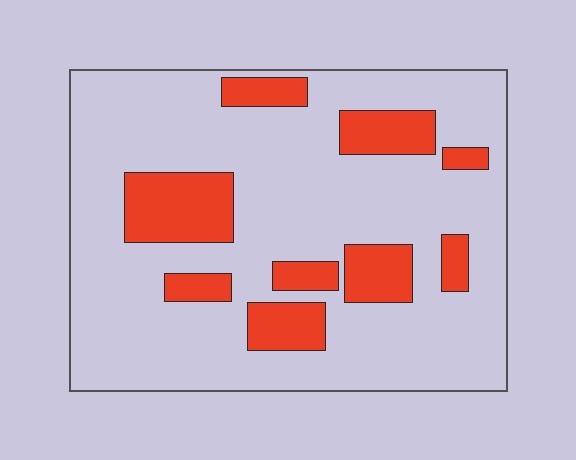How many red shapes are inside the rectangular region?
9.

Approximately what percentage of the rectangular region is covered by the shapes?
Approximately 20%.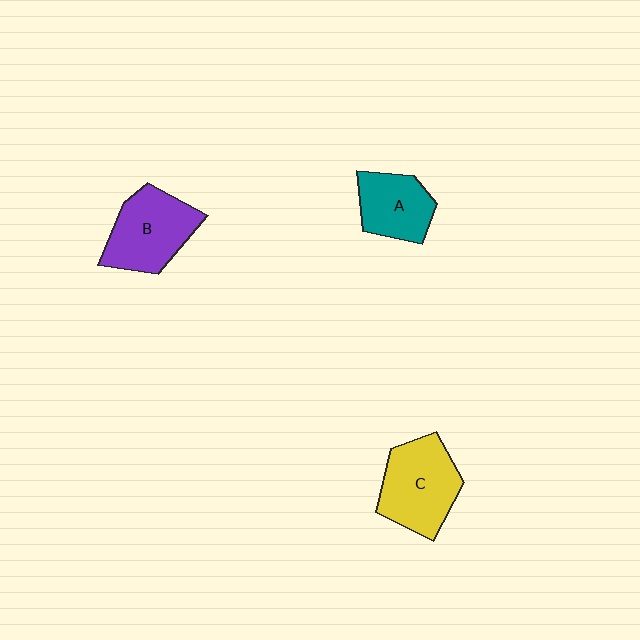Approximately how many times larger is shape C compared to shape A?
Approximately 1.4 times.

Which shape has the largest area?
Shape C (yellow).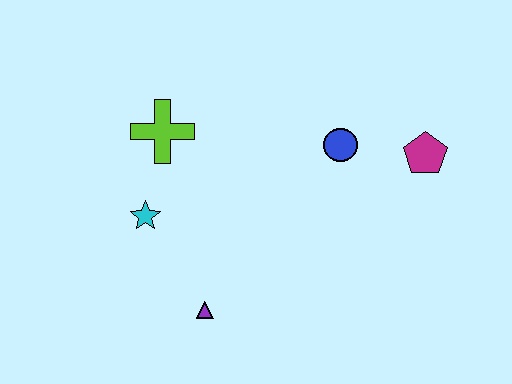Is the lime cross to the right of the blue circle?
No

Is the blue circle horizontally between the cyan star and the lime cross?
No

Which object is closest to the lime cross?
The cyan star is closest to the lime cross.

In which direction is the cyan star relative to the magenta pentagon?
The cyan star is to the left of the magenta pentagon.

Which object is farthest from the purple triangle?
The magenta pentagon is farthest from the purple triangle.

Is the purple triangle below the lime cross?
Yes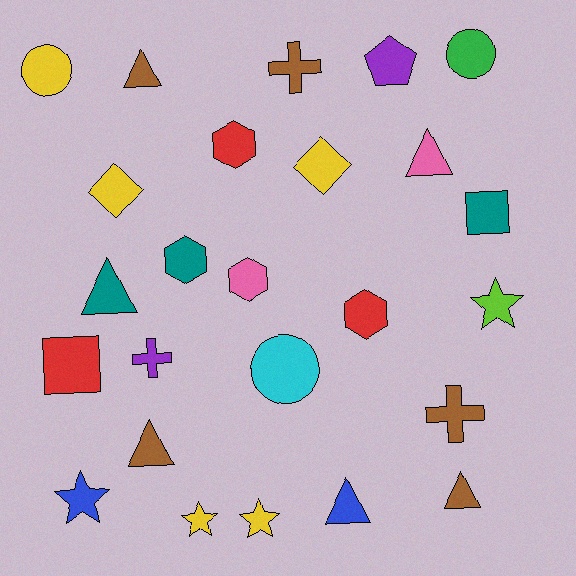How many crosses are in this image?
There are 3 crosses.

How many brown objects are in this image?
There are 5 brown objects.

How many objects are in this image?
There are 25 objects.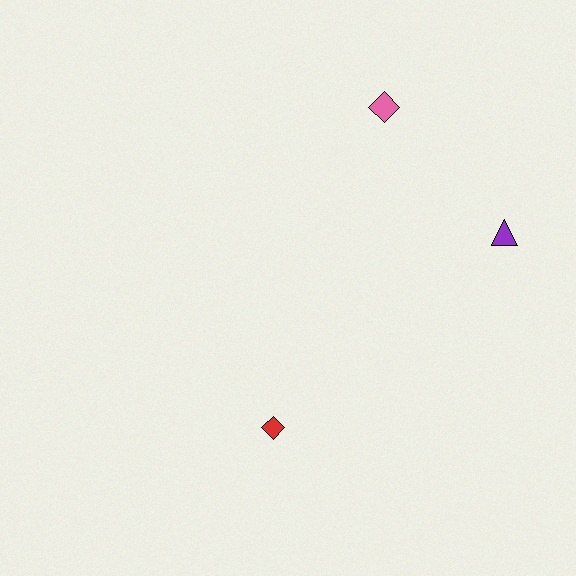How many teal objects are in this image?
There are no teal objects.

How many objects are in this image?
There are 3 objects.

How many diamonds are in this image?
There are 2 diamonds.